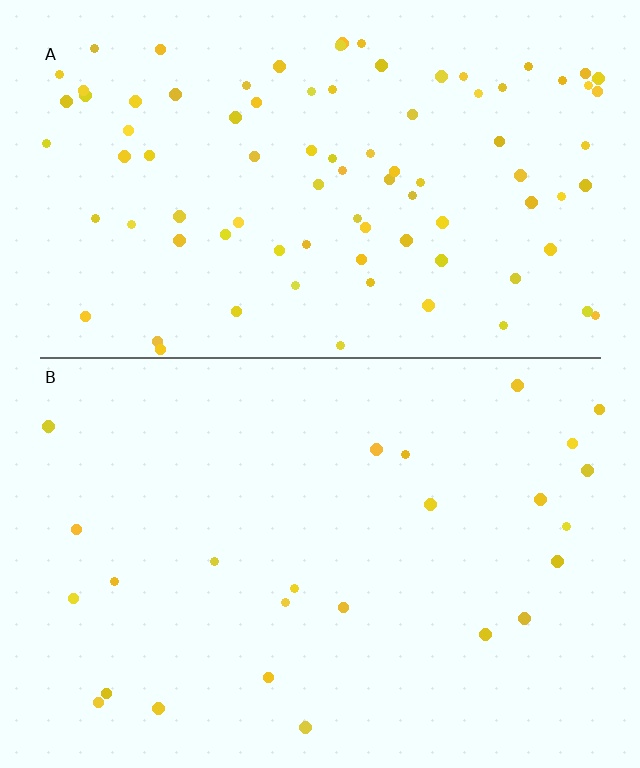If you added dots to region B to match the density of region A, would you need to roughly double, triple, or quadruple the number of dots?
Approximately quadruple.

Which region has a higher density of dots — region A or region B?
A (the top).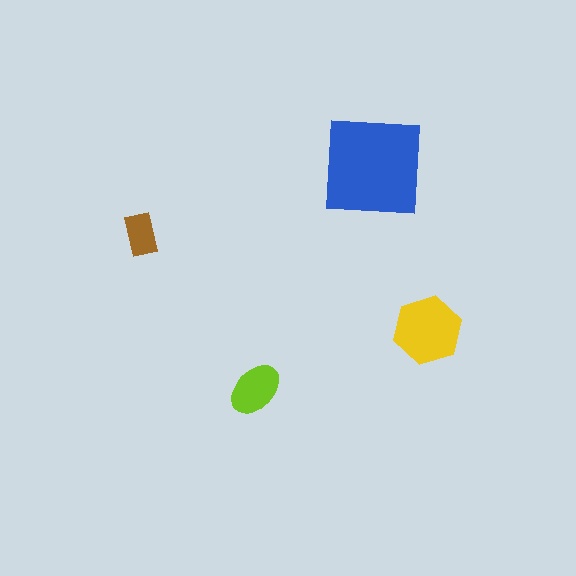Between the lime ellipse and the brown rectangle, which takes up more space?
The lime ellipse.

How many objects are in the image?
There are 4 objects in the image.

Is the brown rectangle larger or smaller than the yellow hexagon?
Smaller.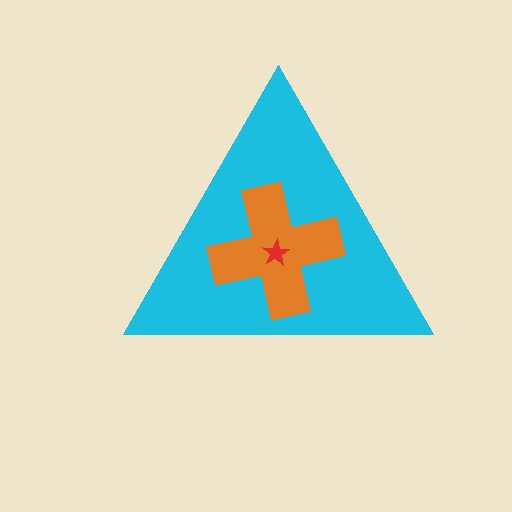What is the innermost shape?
The red star.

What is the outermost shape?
The cyan triangle.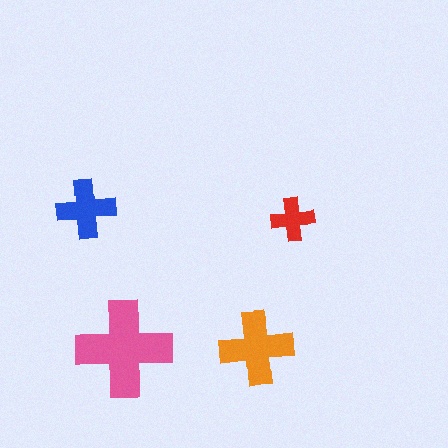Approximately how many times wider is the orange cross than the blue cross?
About 1.5 times wider.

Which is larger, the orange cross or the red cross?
The orange one.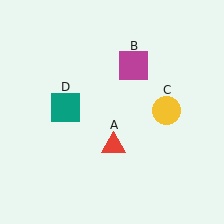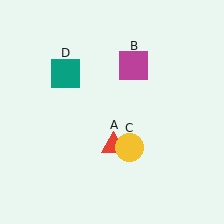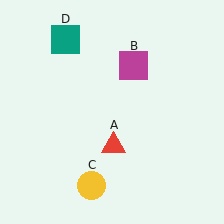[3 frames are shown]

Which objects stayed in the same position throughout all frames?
Red triangle (object A) and magenta square (object B) remained stationary.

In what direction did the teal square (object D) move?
The teal square (object D) moved up.